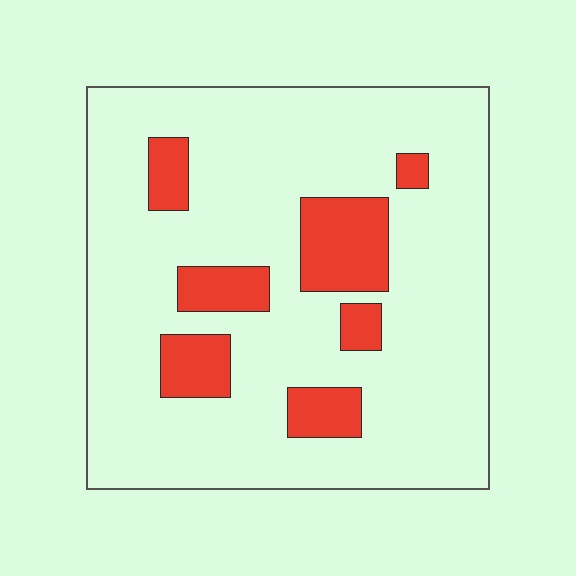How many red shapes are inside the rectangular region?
7.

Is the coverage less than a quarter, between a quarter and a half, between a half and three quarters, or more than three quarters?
Less than a quarter.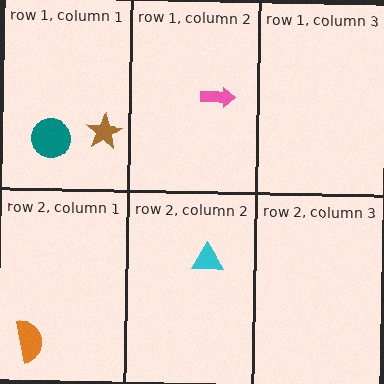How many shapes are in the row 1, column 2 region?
1.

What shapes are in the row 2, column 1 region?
The orange semicircle.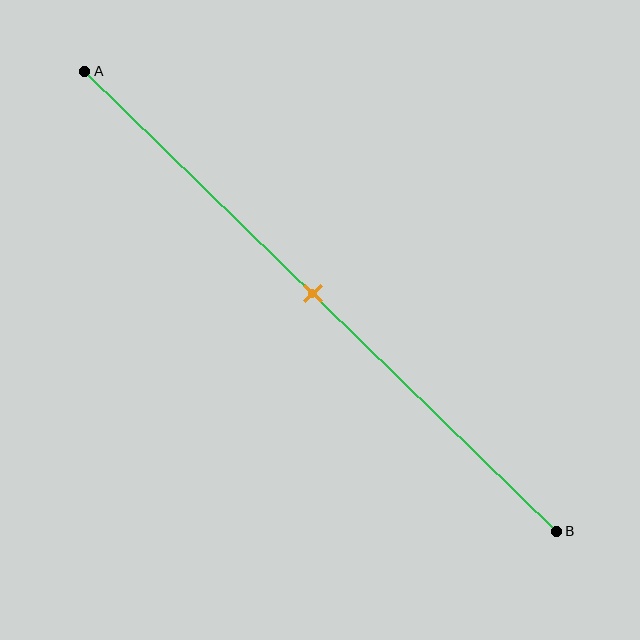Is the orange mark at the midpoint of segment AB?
Yes, the mark is approximately at the midpoint.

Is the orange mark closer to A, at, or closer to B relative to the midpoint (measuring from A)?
The orange mark is approximately at the midpoint of segment AB.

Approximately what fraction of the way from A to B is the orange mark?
The orange mark is approximately 50% of the way from A to B.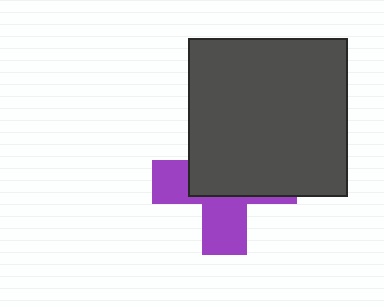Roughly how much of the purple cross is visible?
A small part of it is visible (roughly 42%).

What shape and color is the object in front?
The object in front is a dark gray rectangle.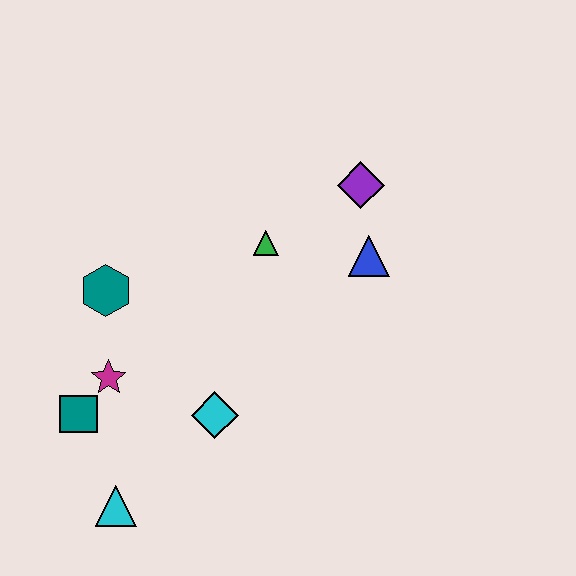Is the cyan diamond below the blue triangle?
Yes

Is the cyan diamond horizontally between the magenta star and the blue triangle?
Yes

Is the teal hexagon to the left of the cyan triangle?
Yes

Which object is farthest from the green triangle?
The cyan triangle is farthest from the green triangle.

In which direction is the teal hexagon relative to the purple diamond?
The teal hexagon is to the left of the purple diamond.